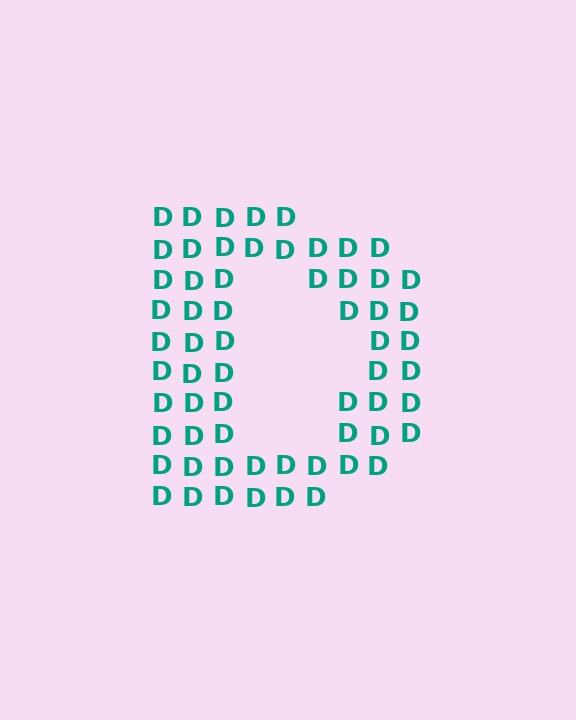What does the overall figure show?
The overall figure shows the letter D.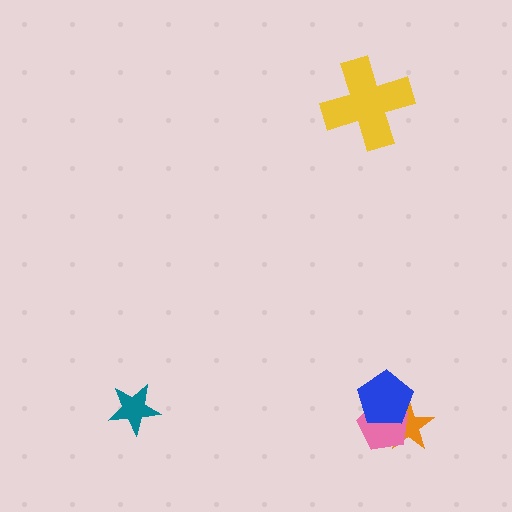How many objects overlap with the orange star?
2 objects overlap with the orange star.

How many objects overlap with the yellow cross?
0 objects overlap with the yellow cross.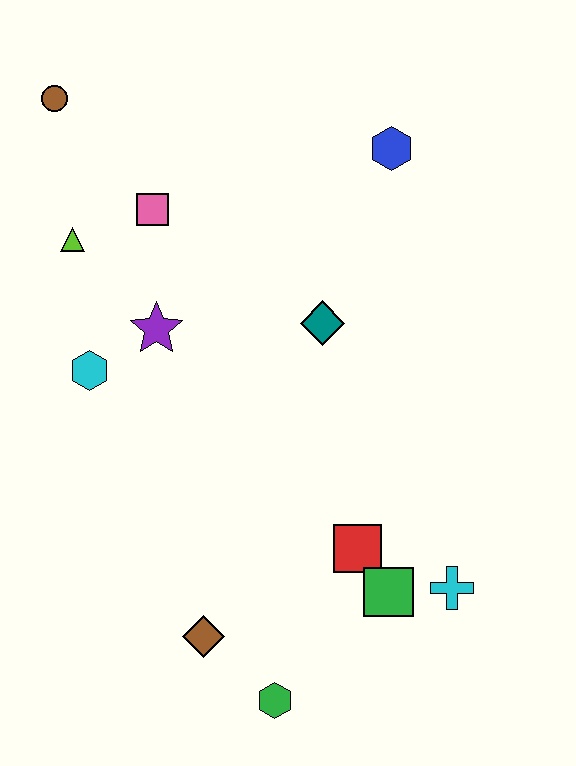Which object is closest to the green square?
The red square is closest to the green square.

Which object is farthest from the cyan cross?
The brown circle is farthest from the cyan cross.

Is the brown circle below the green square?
No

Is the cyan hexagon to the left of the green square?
Yes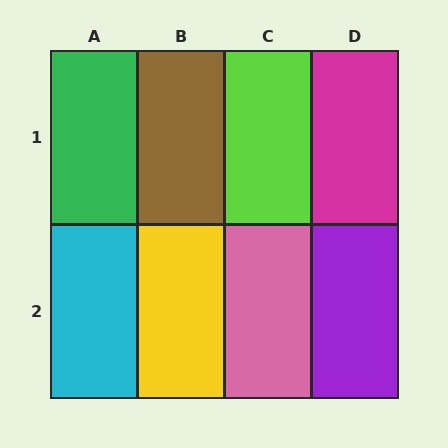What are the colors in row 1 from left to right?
Green, brown, lime, magenta.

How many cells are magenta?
1 cell is magenta.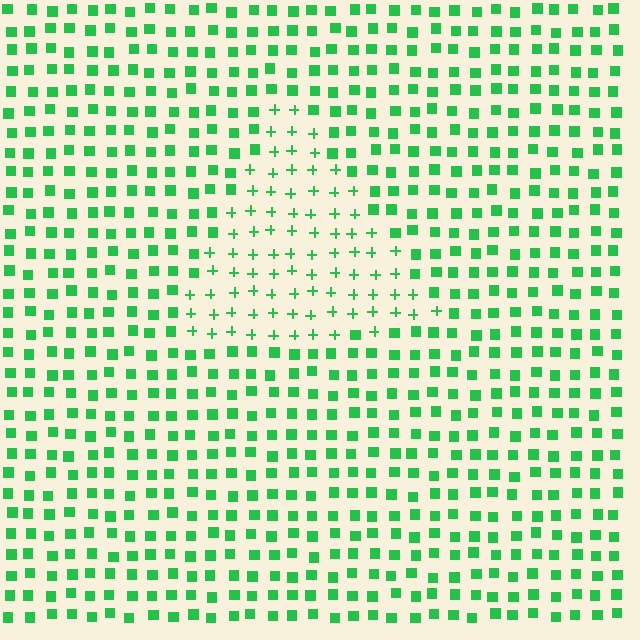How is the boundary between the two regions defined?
The boundary is defined by a change in element shape: plus signs inside vs. squares outside. All elements share the same color and spacing.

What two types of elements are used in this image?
The image uses plus signs inside the triangle region and squares outside it.